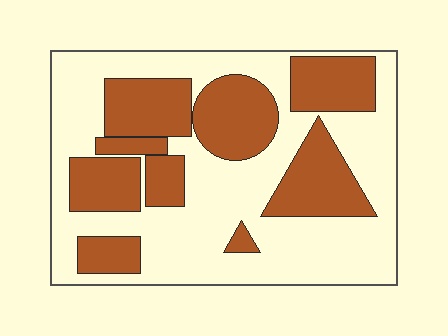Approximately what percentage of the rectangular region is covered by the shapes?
Approximately 40%.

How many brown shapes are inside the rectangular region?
9.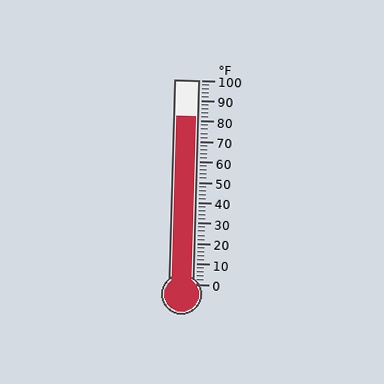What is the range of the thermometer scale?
The thermometer scale ranges from 0°F to 100°F.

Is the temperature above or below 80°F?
The temperature is above 80°F.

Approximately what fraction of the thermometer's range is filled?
The thermometer is filled to approximately 80% of its range.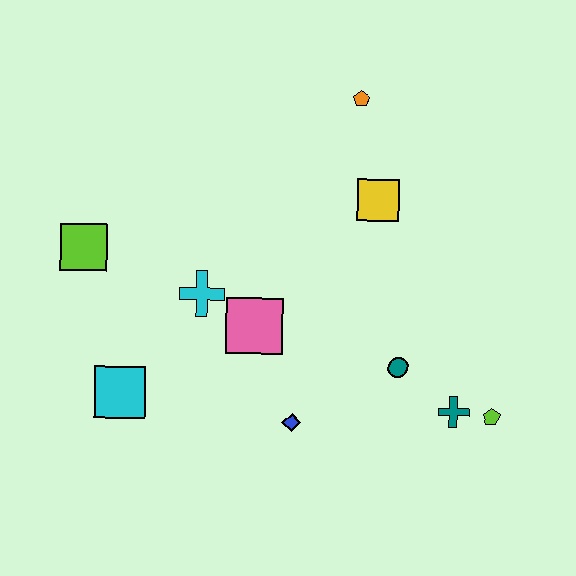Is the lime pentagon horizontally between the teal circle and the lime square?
No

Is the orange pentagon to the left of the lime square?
No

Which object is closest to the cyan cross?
The pink square is closest to the cyan cross.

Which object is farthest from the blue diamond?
The orange pentagon is farthest from the blue diamond.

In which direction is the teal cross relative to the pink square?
The teal cross is to the right of the pink square.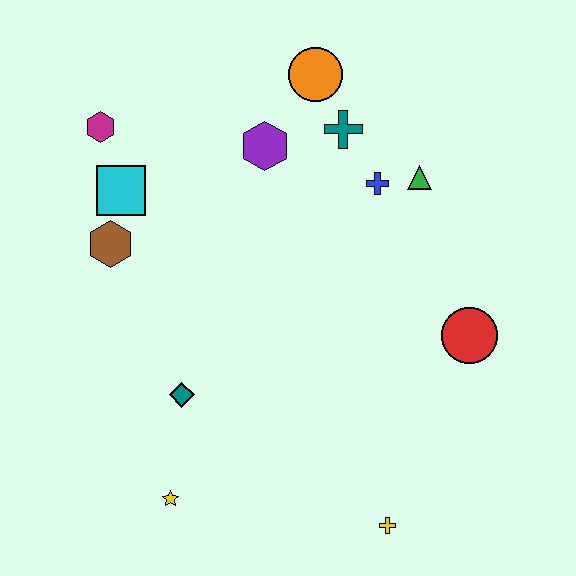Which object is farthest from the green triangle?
The yellow star is farthest from the green triangle.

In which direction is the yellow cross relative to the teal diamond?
The yellow cross is to the right of the teal diamond.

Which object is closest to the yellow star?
The teal diamond is closest to the yellow star.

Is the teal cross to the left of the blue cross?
Yes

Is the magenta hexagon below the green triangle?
No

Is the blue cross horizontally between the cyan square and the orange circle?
No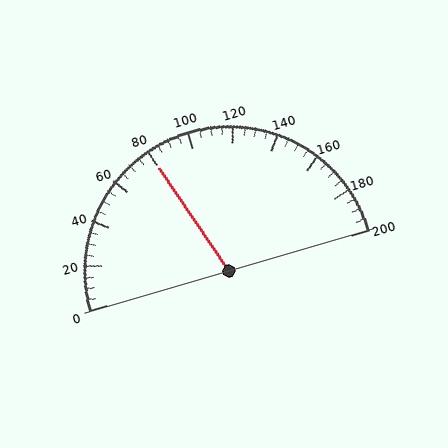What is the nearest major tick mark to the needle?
The nearest major tick mark is 80.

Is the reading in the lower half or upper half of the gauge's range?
The reading is in the lower half of the range (0 to 200).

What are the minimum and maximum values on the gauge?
The gauge ranges from 0 to 200.